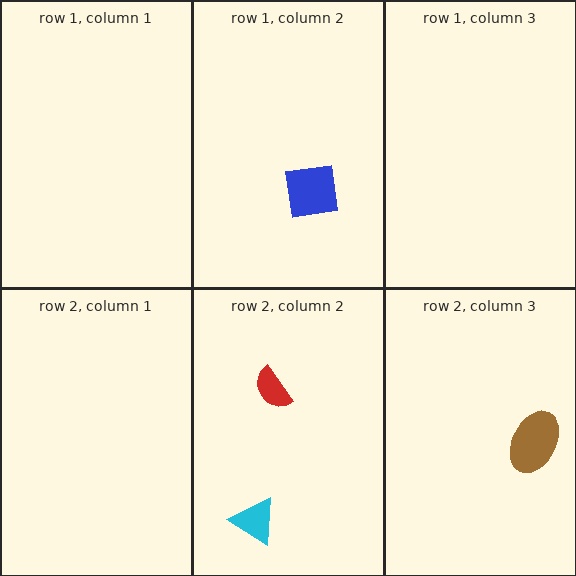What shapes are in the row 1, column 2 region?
The blue square.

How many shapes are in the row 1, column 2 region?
1.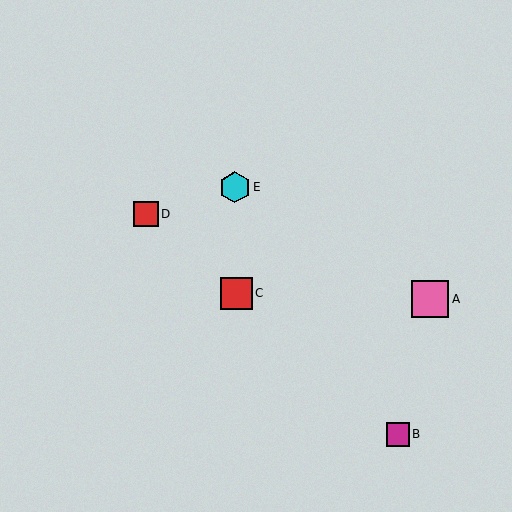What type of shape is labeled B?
Shape B is a magenta square.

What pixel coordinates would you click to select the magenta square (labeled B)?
Click at (398, 434) to select the magenta square B.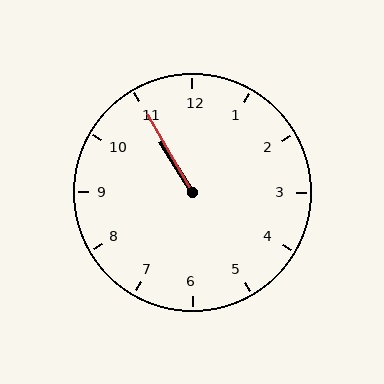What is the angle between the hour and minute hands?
Approximately 2 degrees.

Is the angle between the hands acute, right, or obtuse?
It is acute.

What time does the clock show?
10:55.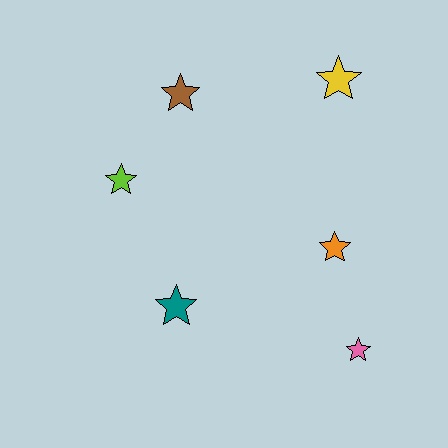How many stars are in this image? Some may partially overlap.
There are 6 stars.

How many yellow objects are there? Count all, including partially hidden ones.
There is 1 yellow object.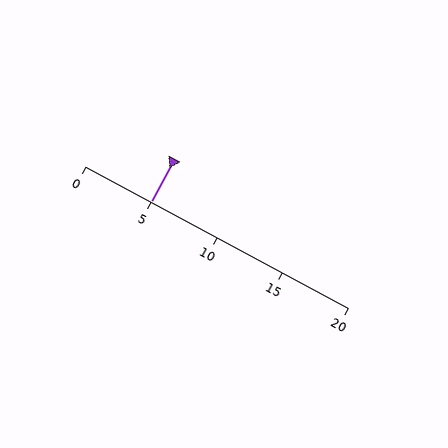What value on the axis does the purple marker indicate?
The marker indicates approximately 5.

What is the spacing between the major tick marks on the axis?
The major ticks are spaced 5 apart.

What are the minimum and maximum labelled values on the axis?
The axis runs from 0 to 20.